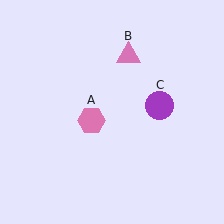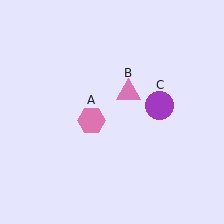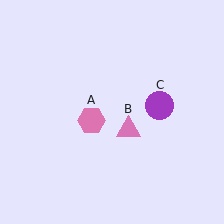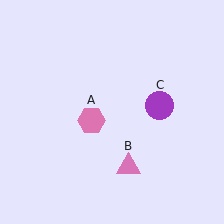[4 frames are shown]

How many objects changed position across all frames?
1 object changed position: pink triangle (object B).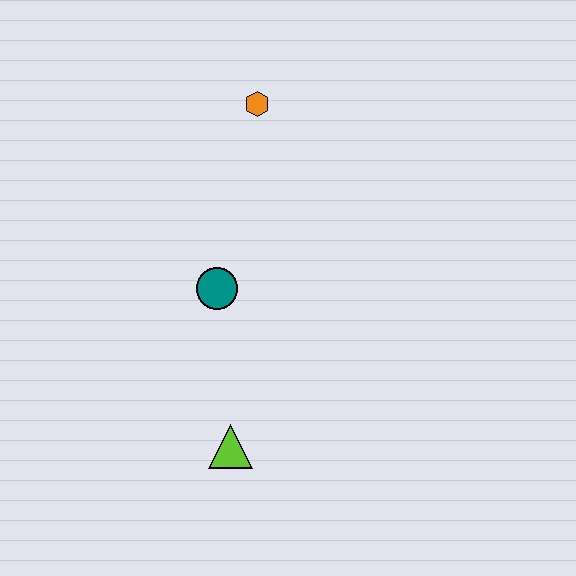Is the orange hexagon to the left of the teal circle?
No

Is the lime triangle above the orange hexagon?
No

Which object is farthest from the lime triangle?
The orange hexagon is farthest from the lime triangle.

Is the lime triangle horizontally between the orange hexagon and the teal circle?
Yes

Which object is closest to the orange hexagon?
The teal circle is closest to the orange hexagon.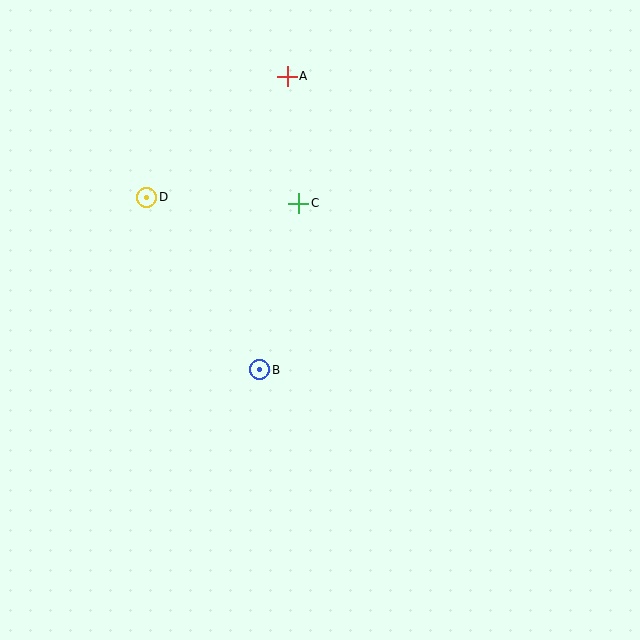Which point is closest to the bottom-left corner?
Point B is closest to the bottom-left corner.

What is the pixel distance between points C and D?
The distance between C and D is 152 pixels.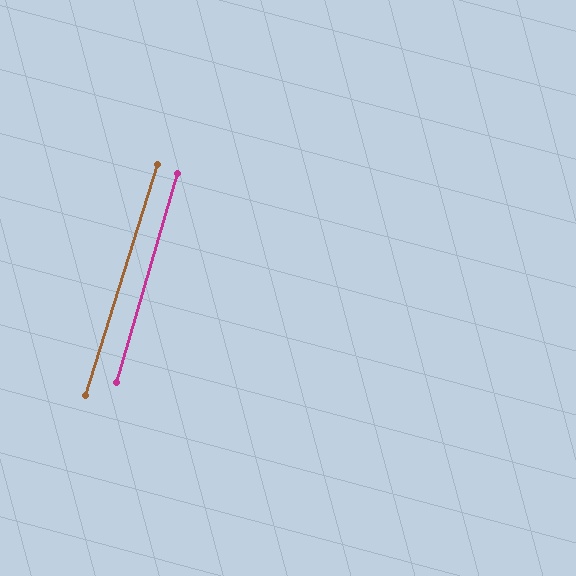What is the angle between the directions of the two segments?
Approximately 1 degree.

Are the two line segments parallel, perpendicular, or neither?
Parallel — their directions differ by only 1.0°.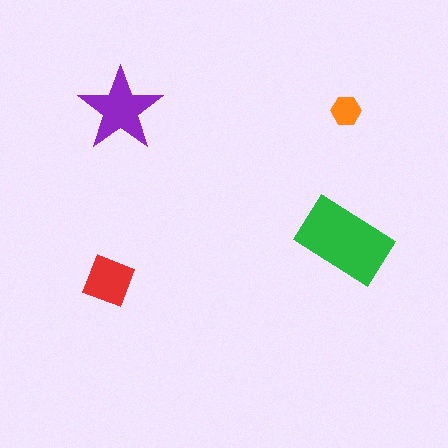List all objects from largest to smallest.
The green rectangle, the purple star, the red diamond, the orange hexagon.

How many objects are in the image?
There are 4 objects in the image.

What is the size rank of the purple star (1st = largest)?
2nd.